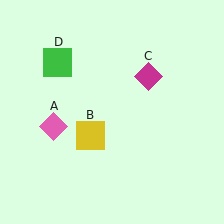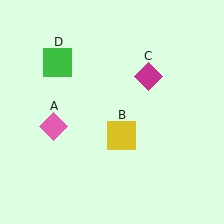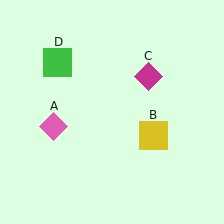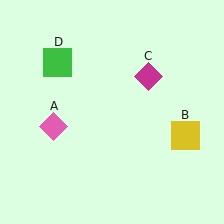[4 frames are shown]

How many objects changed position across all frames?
1 object changed position: yellow square (object B).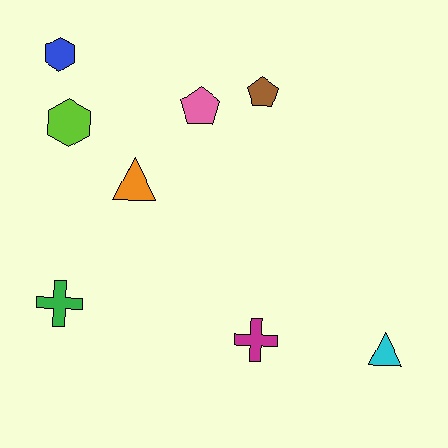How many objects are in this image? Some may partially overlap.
There are 8 objects.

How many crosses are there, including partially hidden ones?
There are 2 crosses.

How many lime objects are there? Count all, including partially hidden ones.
There is 1 lime object.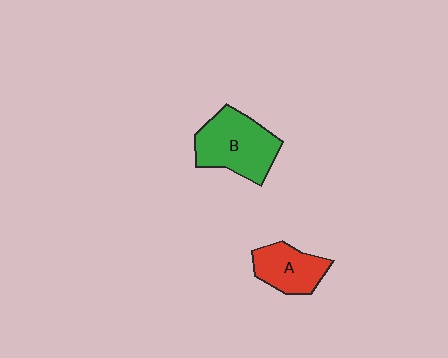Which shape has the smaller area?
Shape A (red).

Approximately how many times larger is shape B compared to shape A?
Approximately 1.5 times.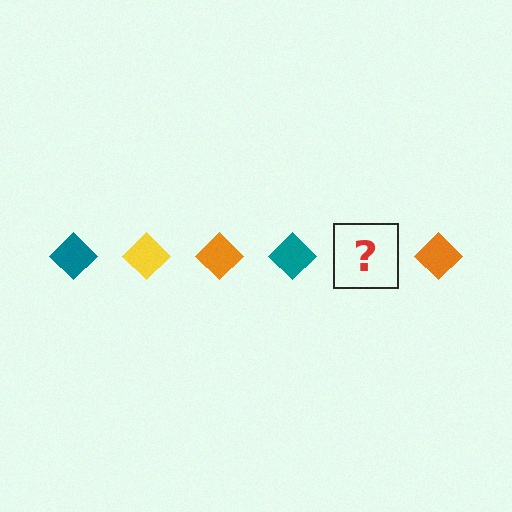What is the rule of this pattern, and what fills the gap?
The rule is that the pattern cycles through teal, yellow, orange diamonds. The gap should be filled with a yellow diamond.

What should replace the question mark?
The question mark should be replaced with a yellow diamond.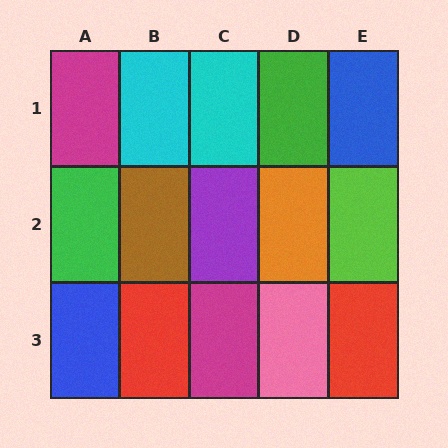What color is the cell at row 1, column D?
Green.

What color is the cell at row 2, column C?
Purple.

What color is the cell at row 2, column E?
Lime.